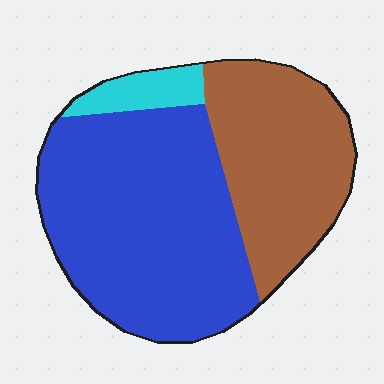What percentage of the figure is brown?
Brown covers 35% of the figure.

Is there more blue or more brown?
Blue.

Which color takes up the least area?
Cyan, at roughly 5%.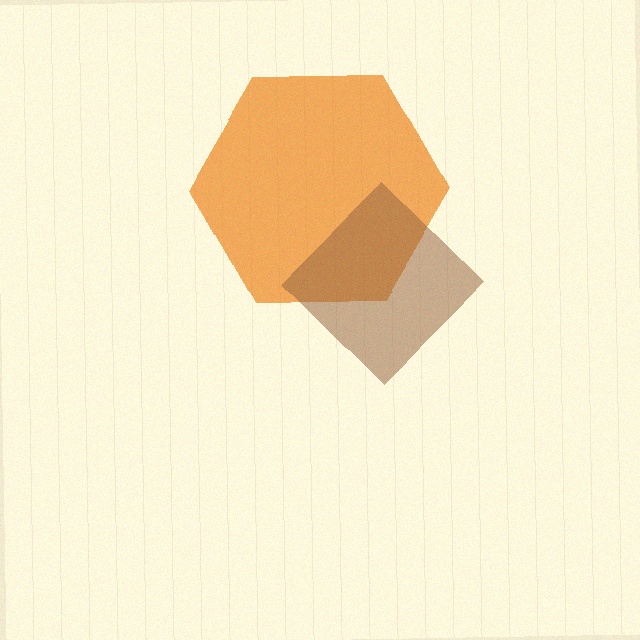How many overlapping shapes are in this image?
There are 2 overlapping shapes in the image.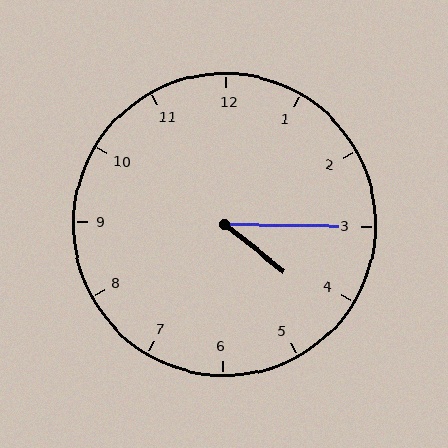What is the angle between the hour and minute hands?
Approximately 38 degrees.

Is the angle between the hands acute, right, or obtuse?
It is acute.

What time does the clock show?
4:15.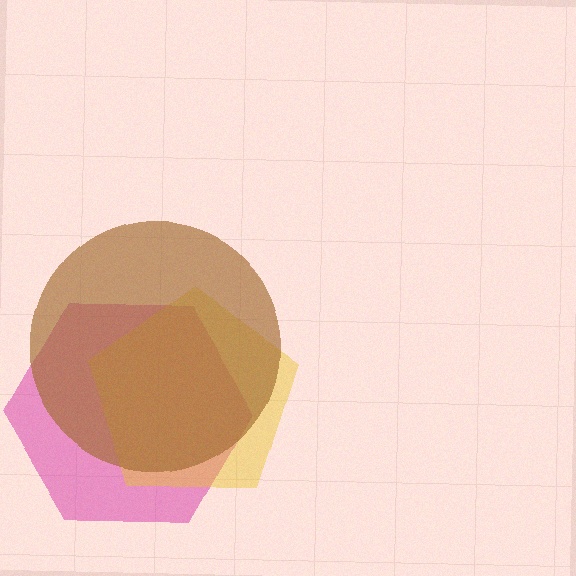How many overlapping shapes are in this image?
There are 3 overlapping shapes in the image.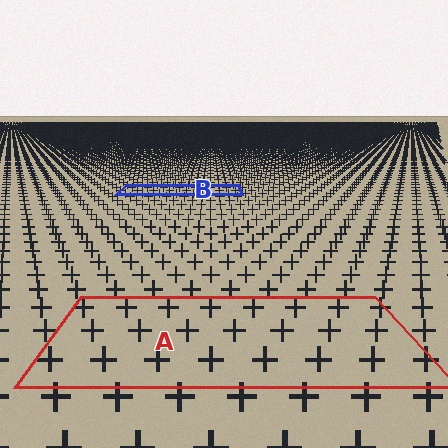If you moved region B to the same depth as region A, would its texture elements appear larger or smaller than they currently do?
They would appear larger. At a closer depth, the same texture elements are projected at a bigger on-screen size.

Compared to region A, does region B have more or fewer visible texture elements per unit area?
Region B has more texture elements per unit area — they are packed more densely because it is farther away.